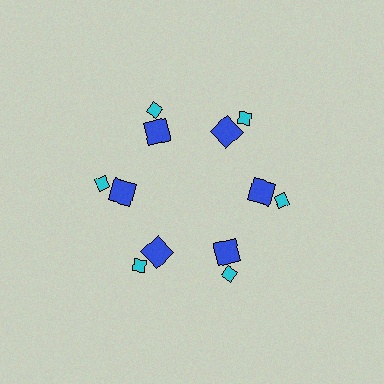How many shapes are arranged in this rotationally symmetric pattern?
There are 12 shapes, arranged in 6 groups of 2.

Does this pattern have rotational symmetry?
Yes, this pattern has 6-fold rotational symmetry. It looks the same after rotating 60 degrees around the center.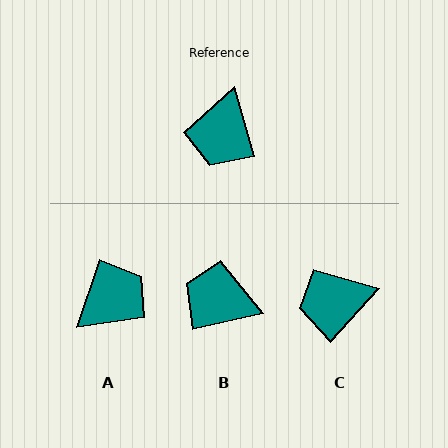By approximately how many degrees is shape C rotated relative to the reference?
Approximately 58 degrees clockwise.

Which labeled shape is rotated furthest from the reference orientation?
A, about 146 degrees away.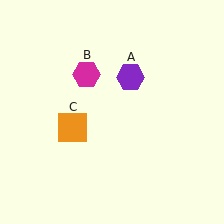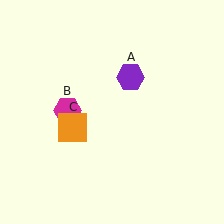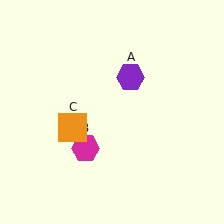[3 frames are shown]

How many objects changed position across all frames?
1 object changed position: magenta hexagon (object B).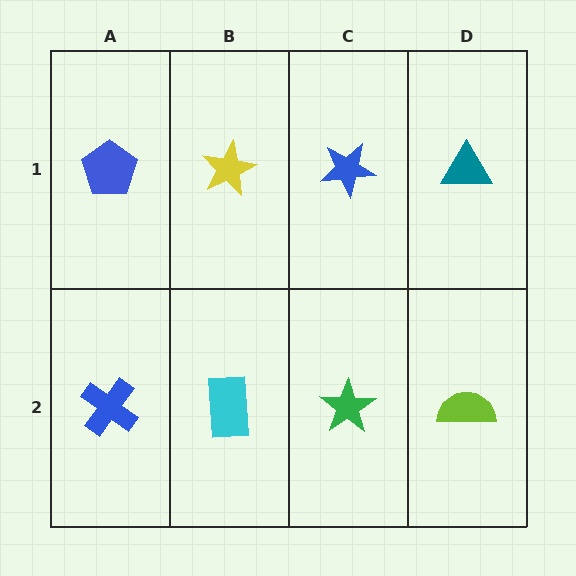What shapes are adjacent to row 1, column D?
A lime semicircle (row 2, column D), a blue star (row 1, column C).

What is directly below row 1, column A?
A blue cross.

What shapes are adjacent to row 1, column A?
A blue cross (row 2, column A), a yellow star (row 1, column B).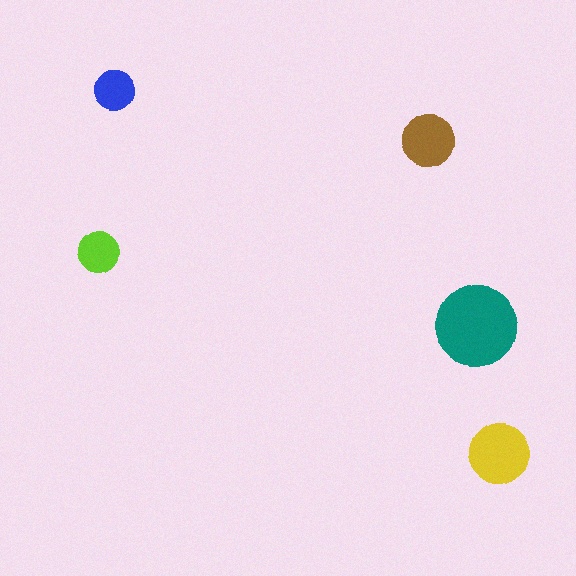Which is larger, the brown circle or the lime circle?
The brown one.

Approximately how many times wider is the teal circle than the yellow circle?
About 1.5 times wider.